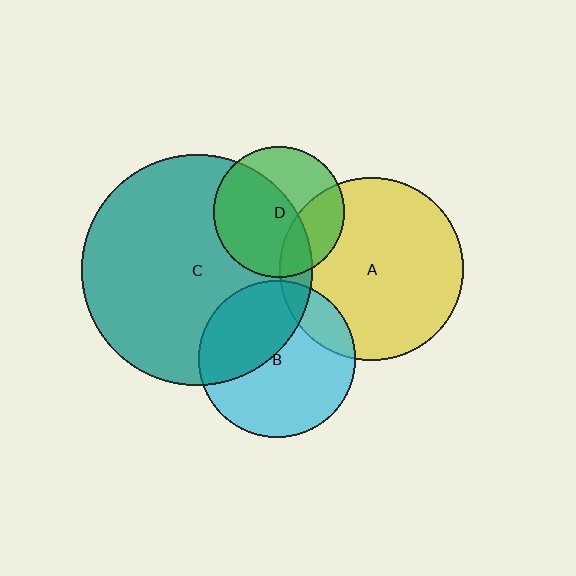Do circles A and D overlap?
Yes.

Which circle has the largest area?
Circle C (teal).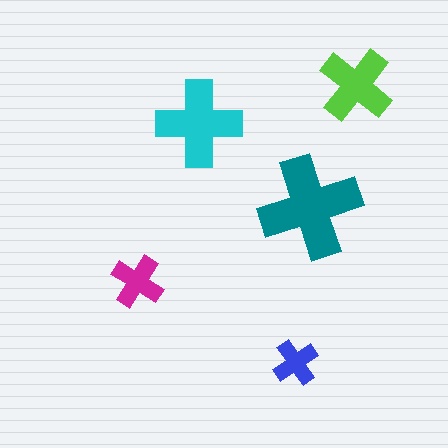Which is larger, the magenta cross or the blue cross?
The magenta one.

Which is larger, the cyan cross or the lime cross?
The cyan one.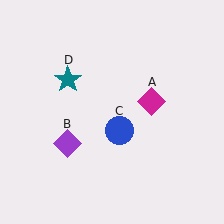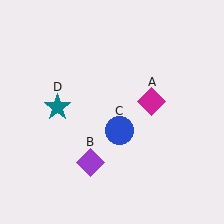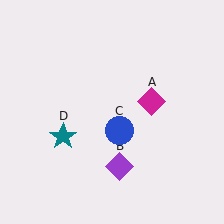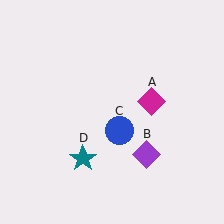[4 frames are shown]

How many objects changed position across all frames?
2 objects changed position: purple diamond (object B), teal star (object D).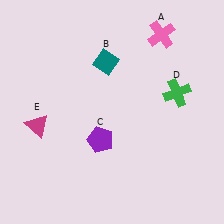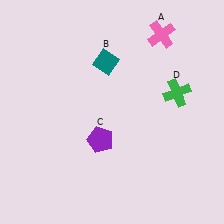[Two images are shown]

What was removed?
The magenta triangle (E) was removed in Image 2.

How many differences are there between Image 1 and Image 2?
There is 1 difference between the two images.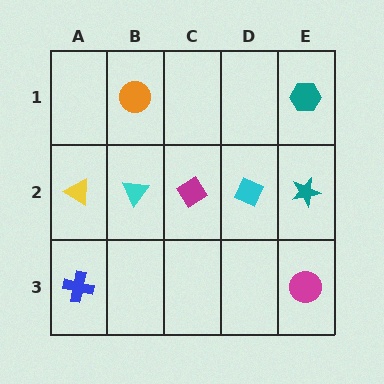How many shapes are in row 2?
5 shapes.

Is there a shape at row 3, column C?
No, that cell is empty.